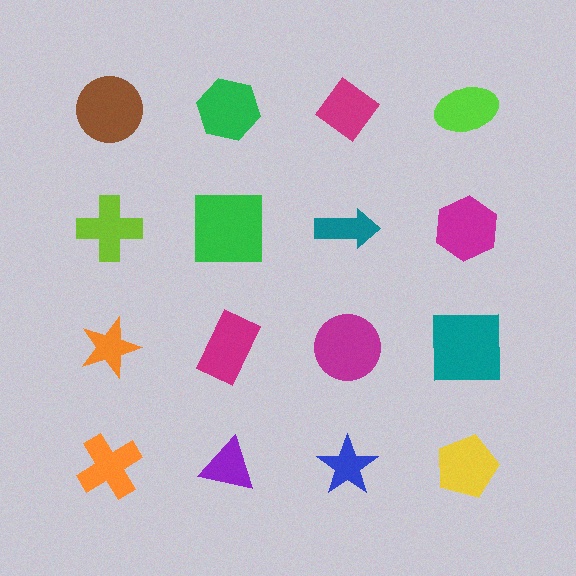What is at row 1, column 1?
A brown circle.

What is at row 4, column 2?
A purple triangle.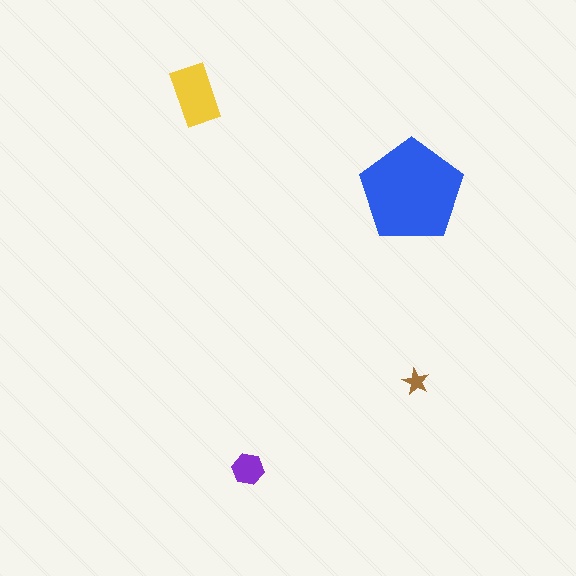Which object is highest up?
The yellow rectangle is topmost.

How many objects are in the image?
There are 4 objects in the image.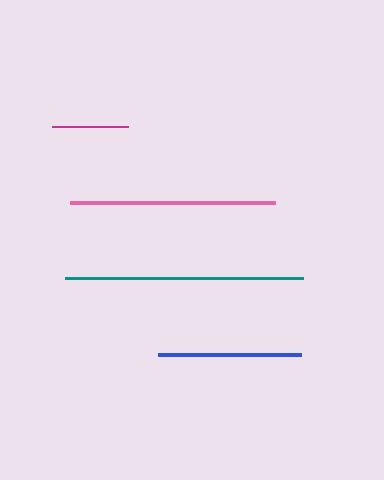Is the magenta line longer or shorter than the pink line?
The pink line is longer than the magenta line.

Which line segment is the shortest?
The magenta line is the shortest at approximately 76 pixels.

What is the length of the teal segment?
The teal segment is approximately 238 pixels long.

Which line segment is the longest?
The teal line is the longest at approximately 238 pixels.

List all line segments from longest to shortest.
From longest to shortest: teal, pink, blue, magenta.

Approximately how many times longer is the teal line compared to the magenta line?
The teal line is approximately 3.1 times the length of the magenta line.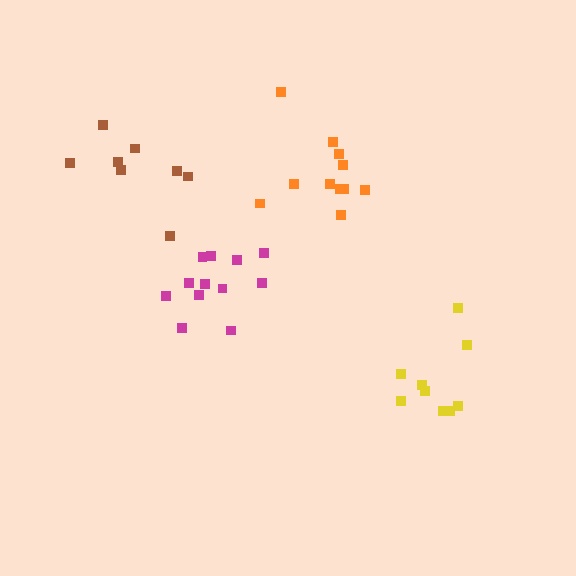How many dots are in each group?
Group 1: 11 dots, Group 2: 8 dots, Group 3: 9 dots, Group 4: 12 dots (40 total).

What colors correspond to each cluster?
The clusters are colored: orange, brown, yellow, magenta.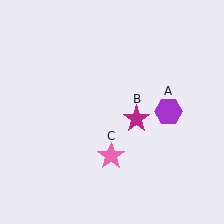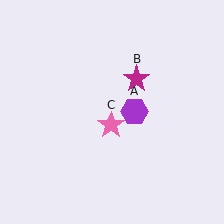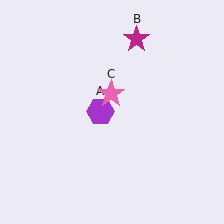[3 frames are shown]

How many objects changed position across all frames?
3 objects changed position: purple hexagon (object A), magenta star (object B), pink star (object C).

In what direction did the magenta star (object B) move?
The magenta star (object B) moved up.